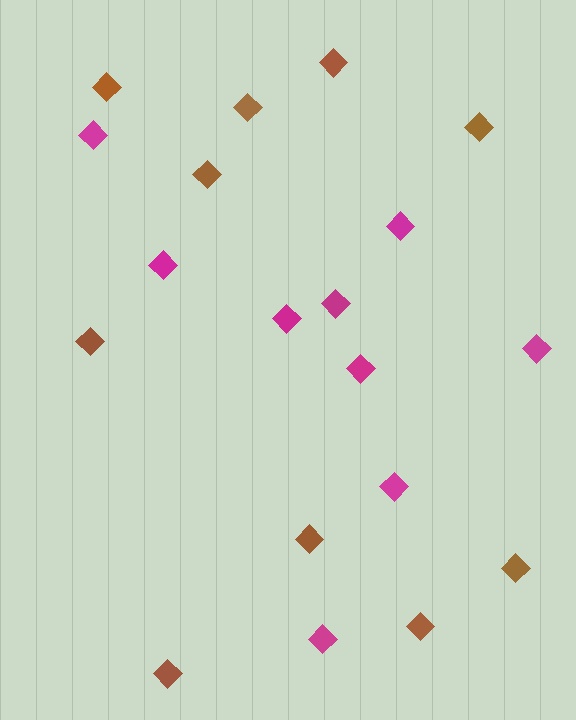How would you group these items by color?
There are 2 groups: one group of brown diamonds (10) and one group of magenta diamonds (9).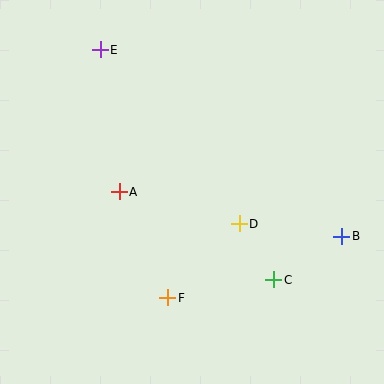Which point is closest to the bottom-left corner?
Point F is closest to the bottom-left corner.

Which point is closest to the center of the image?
Point D at (239, 224) is closest to the center.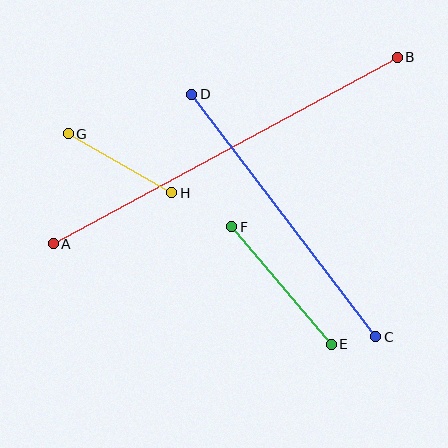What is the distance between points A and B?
The distance is approximately 391 pixels.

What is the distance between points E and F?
The distance is approximately 154 pixels.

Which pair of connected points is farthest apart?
Points A and B are farthest apart.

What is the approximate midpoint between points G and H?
The midpoint is at approximately (120, 163) pixels.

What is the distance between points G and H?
The distance is approximately 119 pixels.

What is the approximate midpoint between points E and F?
The midpoint is at approximately (281, 286) pixels.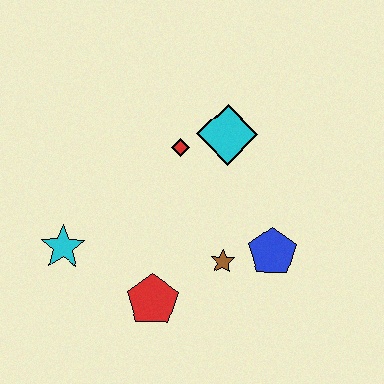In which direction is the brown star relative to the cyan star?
The brown star is to the right of the cyan star.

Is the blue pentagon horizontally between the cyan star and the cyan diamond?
No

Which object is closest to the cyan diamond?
The red diamond is closest to the cyan diamond.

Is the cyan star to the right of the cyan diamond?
No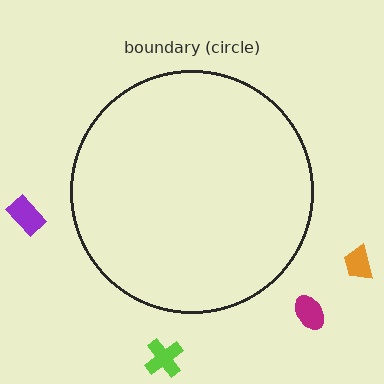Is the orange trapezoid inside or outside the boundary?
Outside.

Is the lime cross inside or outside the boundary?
Outside.